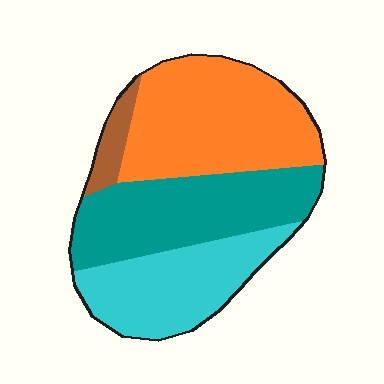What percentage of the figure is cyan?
Cyan takes up about one quarter (1/4) of the figure.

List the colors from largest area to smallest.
From largest to smallest: orange, teal, cyan, brown.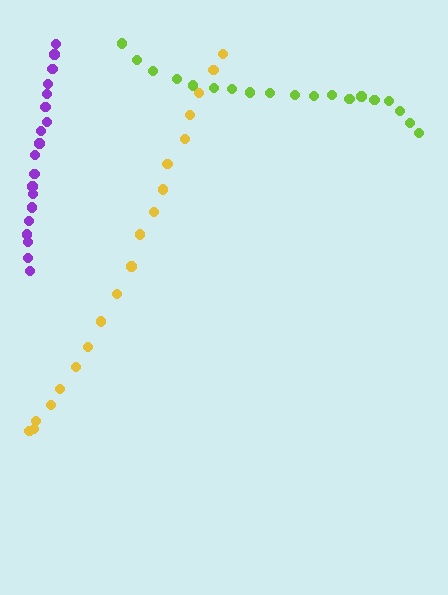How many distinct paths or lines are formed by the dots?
There are 3 distinct paths.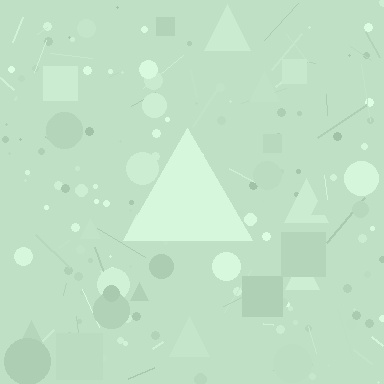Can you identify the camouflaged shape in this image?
The camouflaged shape is a triangle.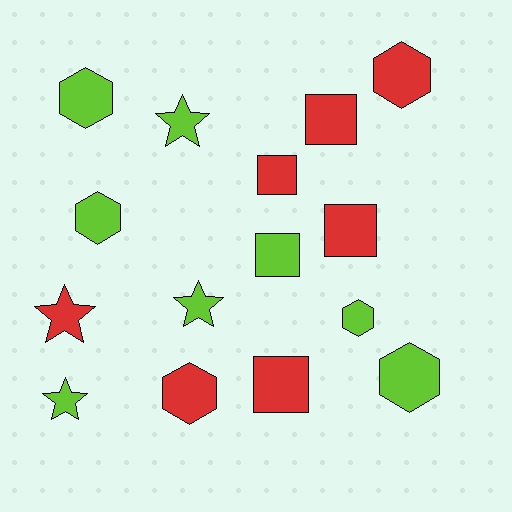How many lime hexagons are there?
There are 4 lime hexagons.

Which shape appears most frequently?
Hexagon, with 6 objects.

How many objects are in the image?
There are 15 objects.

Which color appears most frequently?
Lime, with 8 objects.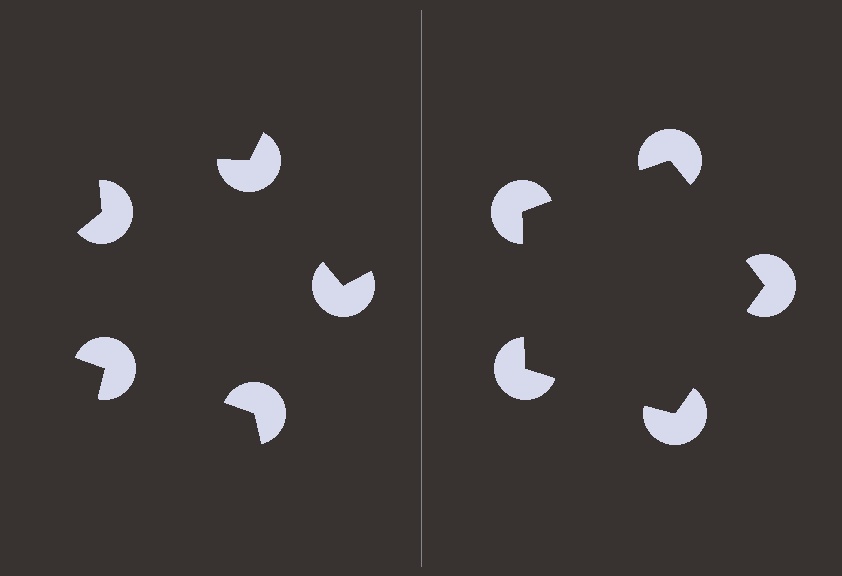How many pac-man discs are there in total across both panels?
10 — 5 on each side.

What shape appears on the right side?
An illusory pentagon.